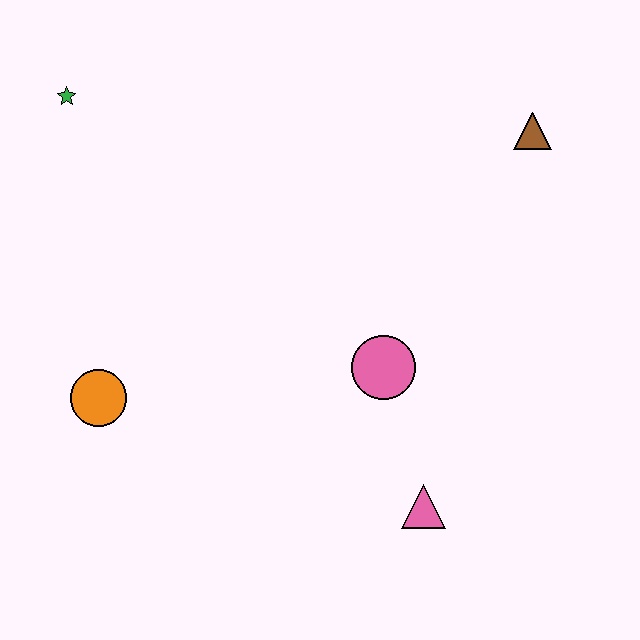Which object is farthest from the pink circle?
The green star is farthest from the pink circle.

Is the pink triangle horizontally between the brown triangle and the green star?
Yes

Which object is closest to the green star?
The orange circle is closest to the green star.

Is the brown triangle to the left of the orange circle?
No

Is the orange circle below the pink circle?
Yes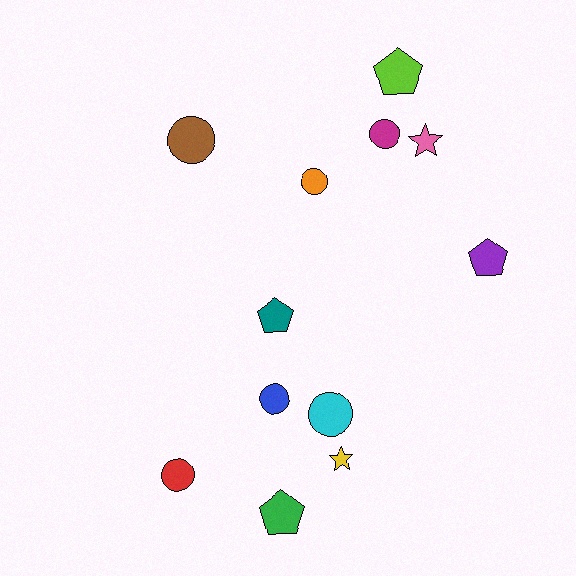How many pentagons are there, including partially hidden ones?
There are 4 pentagons.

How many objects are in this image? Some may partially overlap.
There are 12 objects.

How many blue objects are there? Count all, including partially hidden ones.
There is 1 blue object.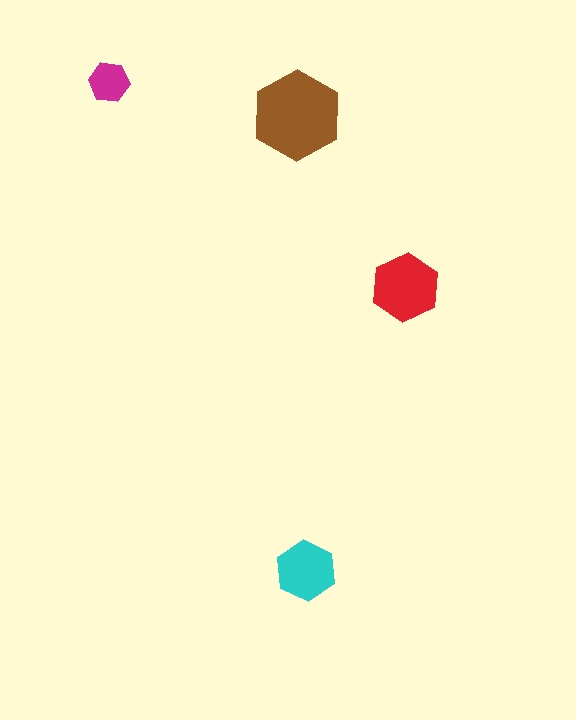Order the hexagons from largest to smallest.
the brown one, the red one, the cyan one, the magenta one.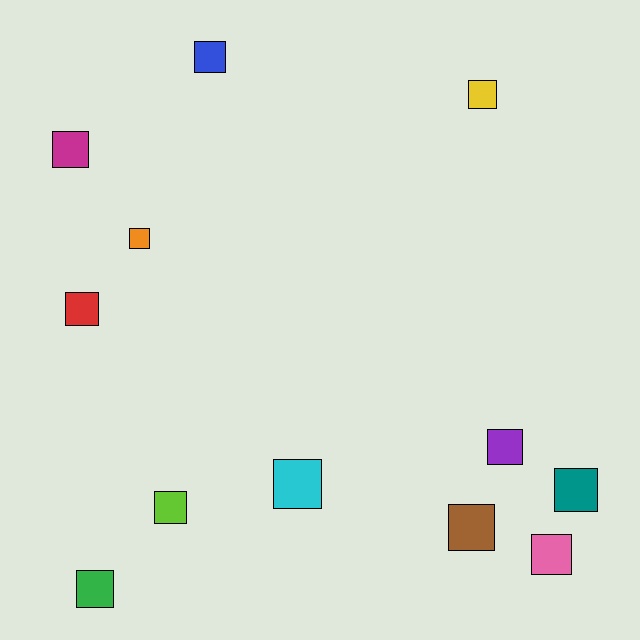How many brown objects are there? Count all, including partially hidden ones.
There is 1 brown object.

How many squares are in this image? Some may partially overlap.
There are 12 squares.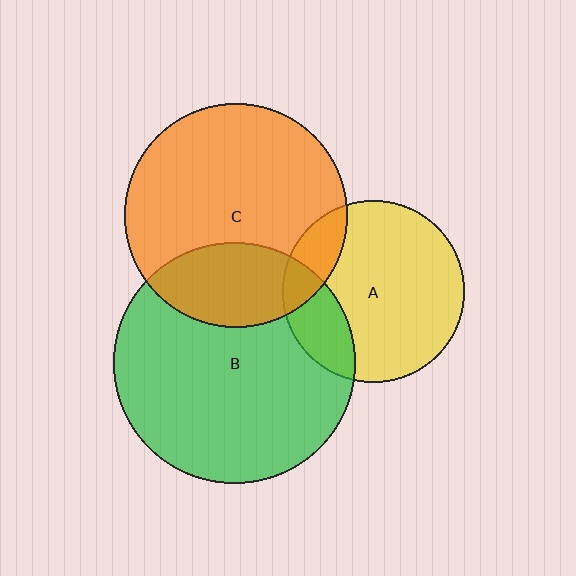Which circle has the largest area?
Circle B (green).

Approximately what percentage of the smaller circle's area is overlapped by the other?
Approximately 15%.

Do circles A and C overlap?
Yes.